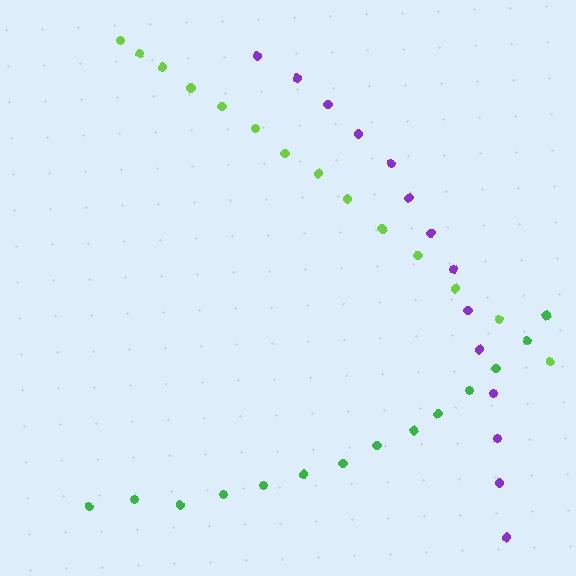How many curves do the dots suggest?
There are 3 distinct paths.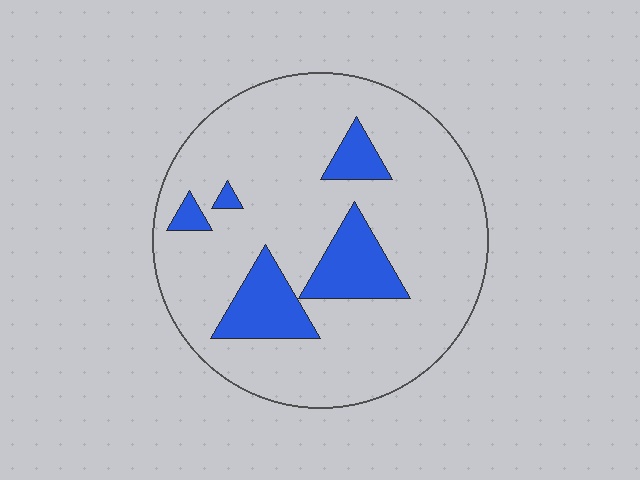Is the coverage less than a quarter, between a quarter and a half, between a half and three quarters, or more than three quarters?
Less than a quarter.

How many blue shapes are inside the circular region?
5.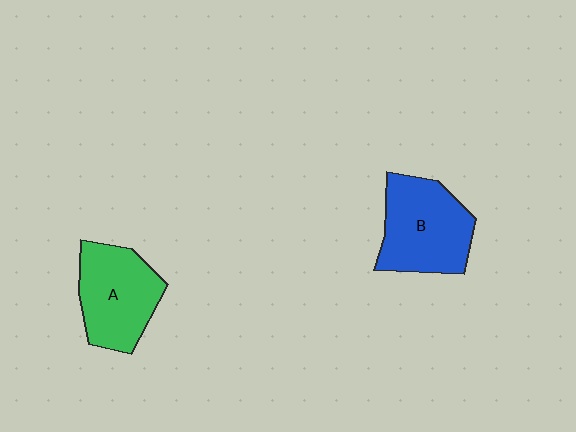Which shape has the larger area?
Shape B (blue).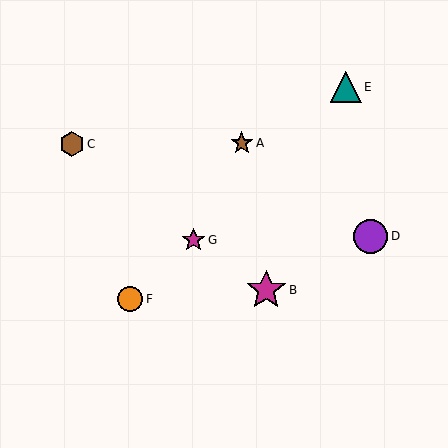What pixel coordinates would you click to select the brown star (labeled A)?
Click at (242, 143) to select the brown star A.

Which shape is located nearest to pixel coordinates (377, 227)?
The purple circle (labeled D) at (370, 236) is nearest to that location.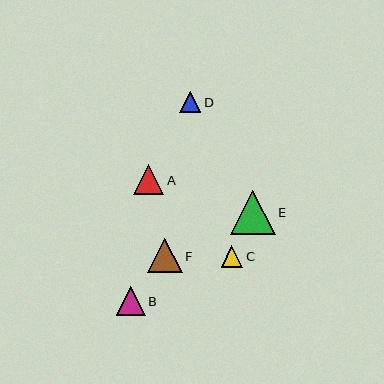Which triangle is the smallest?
Triangle D is the smallest with a size of approximately 21 pixels.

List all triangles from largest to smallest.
From largest to smallest: E, F, A, B, C, D.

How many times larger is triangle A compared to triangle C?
Triangle A is approximately 1.4 times the size of triangle C.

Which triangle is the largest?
Triangle E is the largest with a size of approximately 44 pixels.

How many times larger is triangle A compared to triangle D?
Triangle A is approximately 1.4 times the size of triangle D.